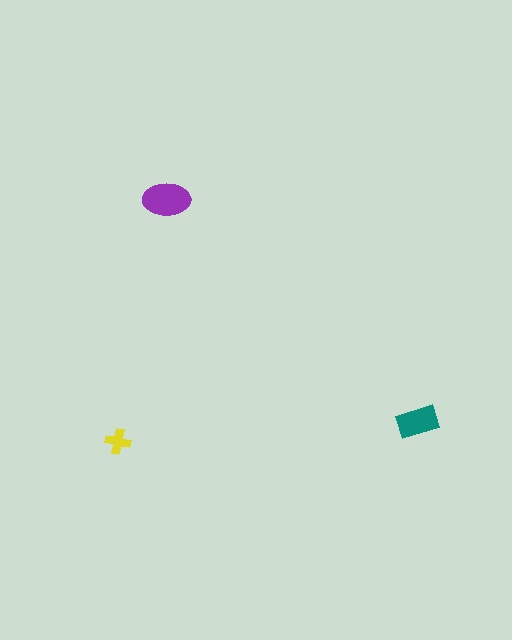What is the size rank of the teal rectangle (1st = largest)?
2nd.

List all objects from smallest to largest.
The yellow cross, the teal rectangle, the purple ellipse.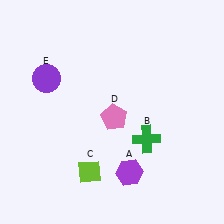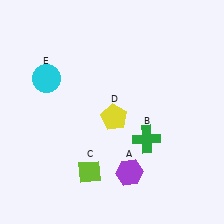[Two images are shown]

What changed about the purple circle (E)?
In Image 1, E is purple. In Image 2, it changed to cyan.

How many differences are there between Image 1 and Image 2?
There are 2 differences between the two images.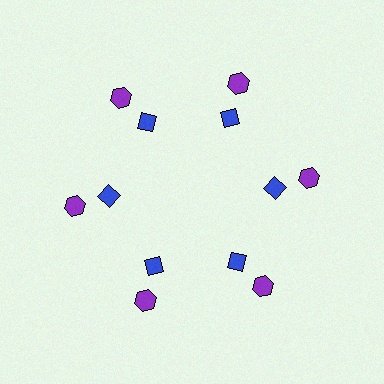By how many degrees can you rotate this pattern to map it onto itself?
The pattern maps onto itself every 60 degrees of rotation.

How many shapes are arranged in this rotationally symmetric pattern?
There are 12 shapes, arranged in 6 groups of 2.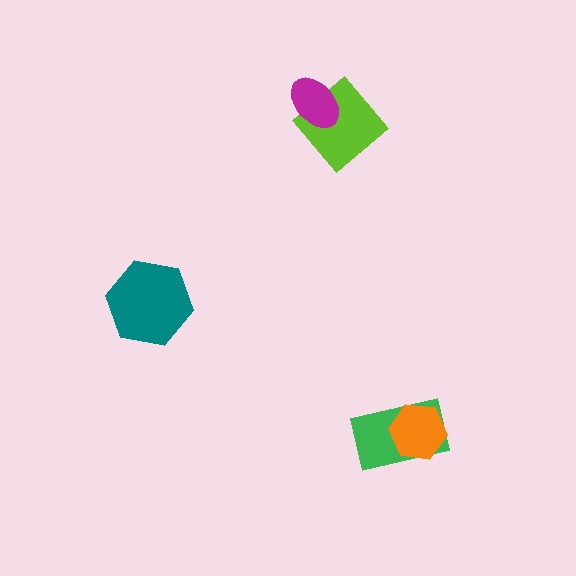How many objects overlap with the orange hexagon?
1 object overlaps with the orange hexagon.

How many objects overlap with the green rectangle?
1 object overlaps with the green rectangle.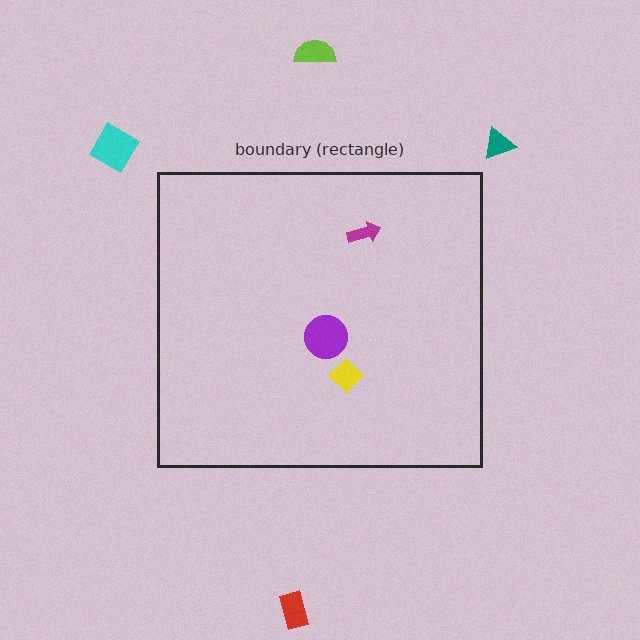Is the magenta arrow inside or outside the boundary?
Inside.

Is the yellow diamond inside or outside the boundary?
Inside.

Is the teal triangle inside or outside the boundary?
Outside.